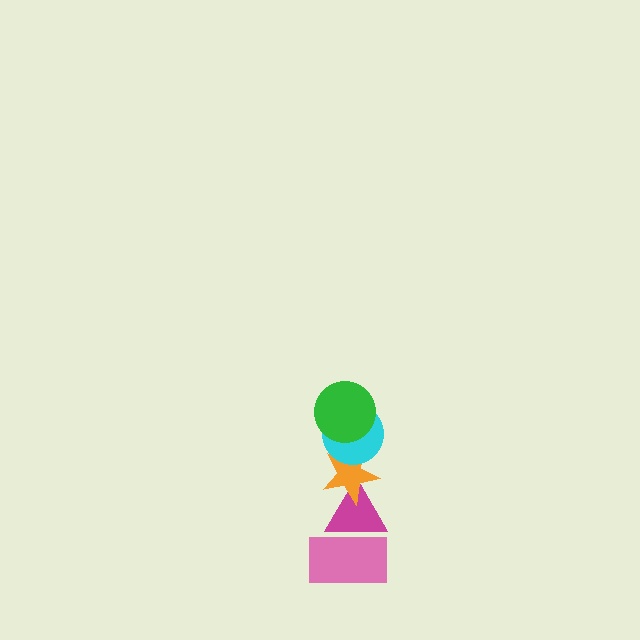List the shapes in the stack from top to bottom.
From top to bottom: the green circle, the cyan circle, the orange star, the magenta triangle, the pink rectangle.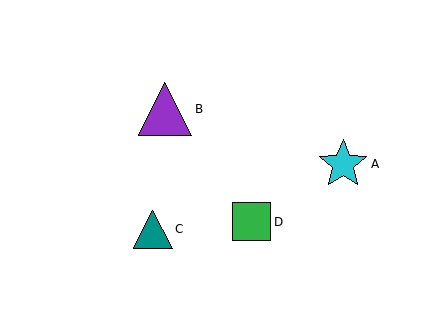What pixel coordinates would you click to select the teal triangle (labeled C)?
Click at (153, 229) to select the teal triangle C.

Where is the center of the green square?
The center of the green square is at (252, 222).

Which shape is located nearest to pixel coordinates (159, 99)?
The purple triangle (labeled B) at (165, 109) is nearest to that location.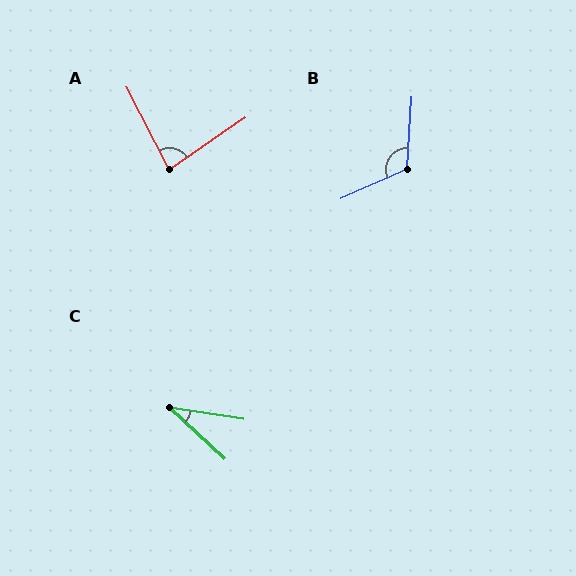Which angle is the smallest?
C, at approximately 34 degrees.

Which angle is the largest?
B, at approximately 118 degrees.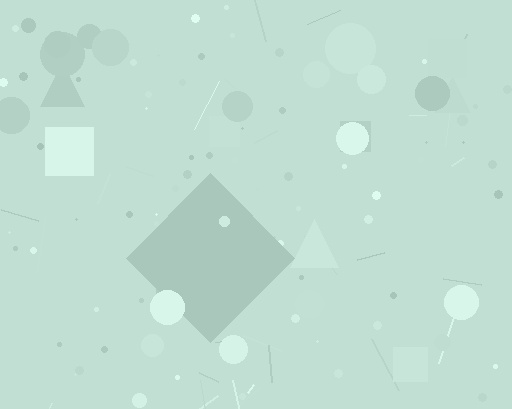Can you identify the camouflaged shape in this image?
The camouflaged shape is a diamond.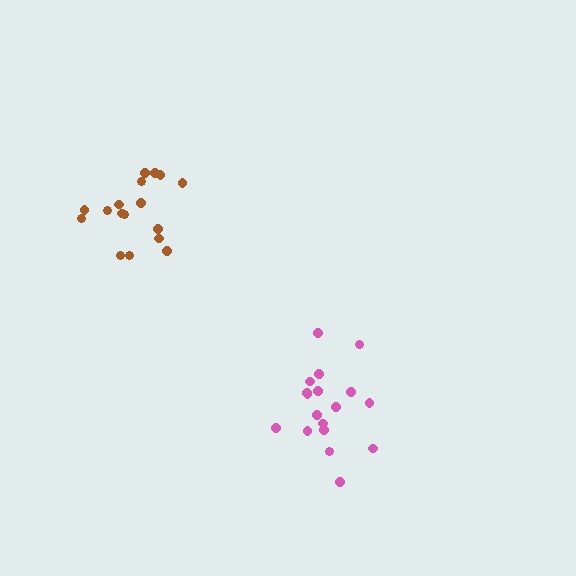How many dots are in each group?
Group 1: 18 dots, Group 2: 17 dots (35 total).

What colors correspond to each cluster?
The clusters are colored: pink, brown.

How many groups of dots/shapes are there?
There are 2 groups.